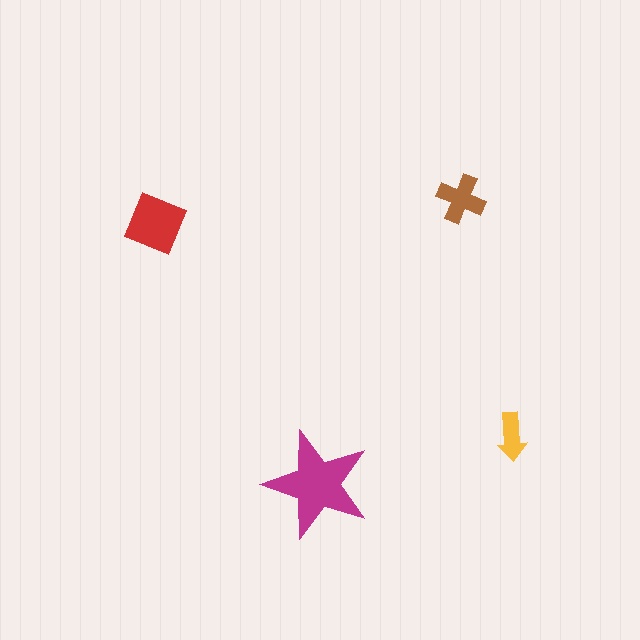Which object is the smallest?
The yellow arrow.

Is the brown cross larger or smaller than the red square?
Smaller.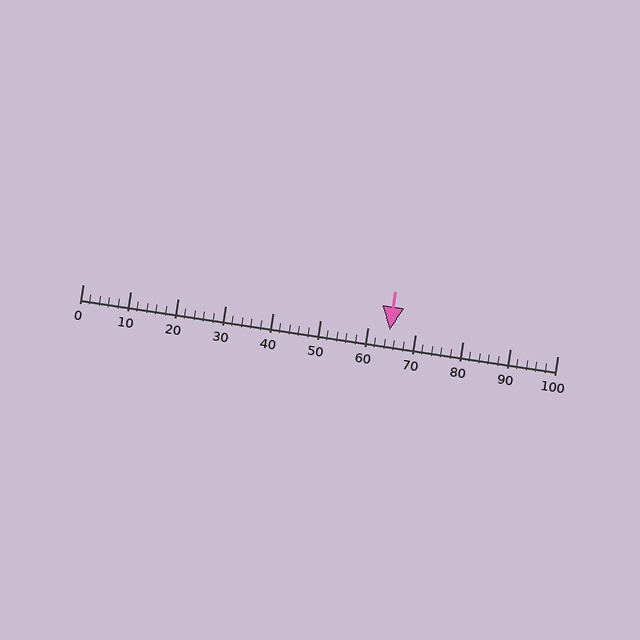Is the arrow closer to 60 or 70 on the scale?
The arrow is closer to 60.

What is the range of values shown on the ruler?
The ruler shows values from 0 to 100.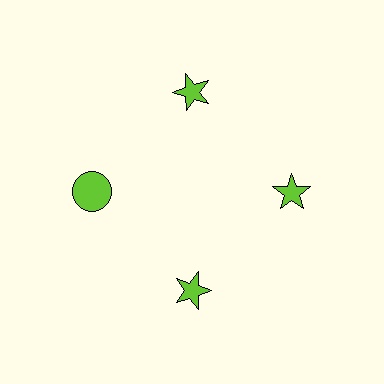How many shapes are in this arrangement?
There are 4 shapes arranged in a ring pattern.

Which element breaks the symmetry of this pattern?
The lime circle at roughly the 9 o'clock position breaks the symmetry. All other shapes are lime stars.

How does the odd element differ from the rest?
It has a different shape: circle instead of star.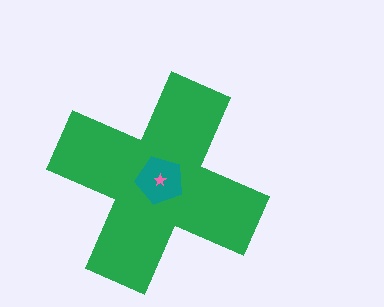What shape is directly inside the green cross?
The teal pentagon.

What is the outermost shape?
The green cross.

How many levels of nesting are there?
3.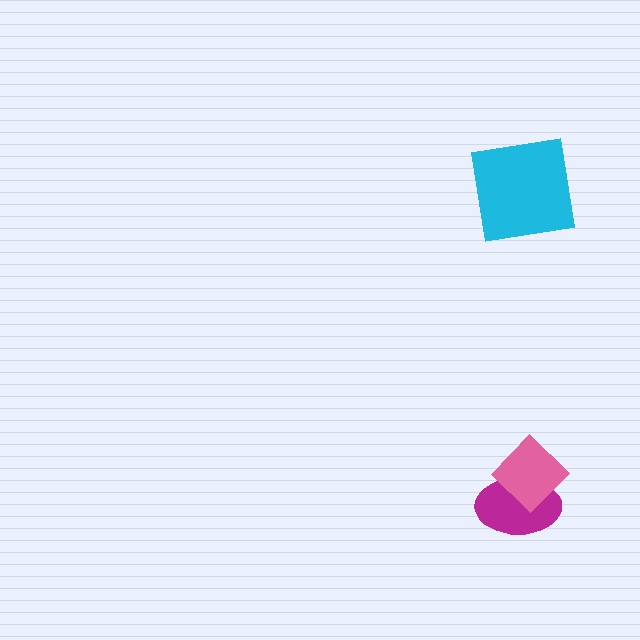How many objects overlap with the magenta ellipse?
1 object overlaps with the magenta ellipse.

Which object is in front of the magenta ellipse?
The pink diamond is in front of the magenta ellipse.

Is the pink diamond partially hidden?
No, no other shape covers it.